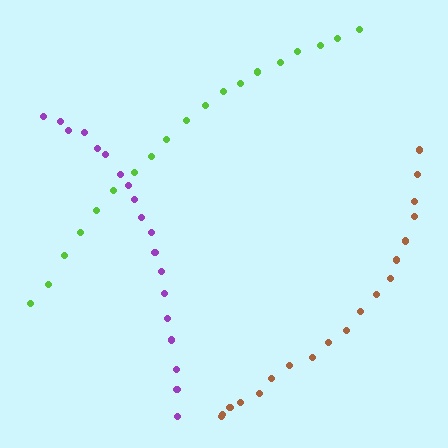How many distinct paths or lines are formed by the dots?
There are 3 distinct paths.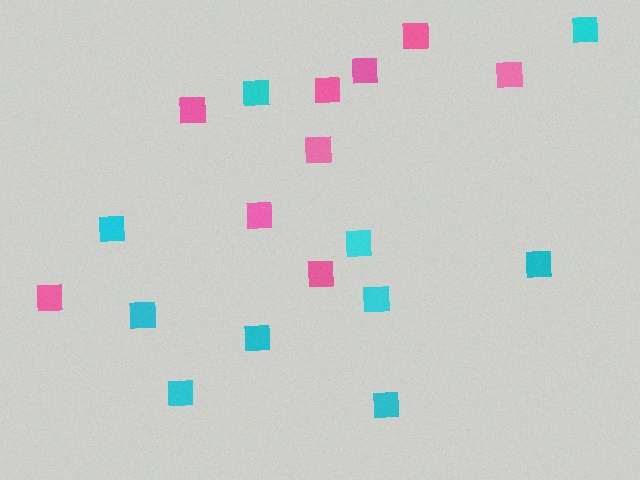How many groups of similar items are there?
There are 2 groups: one group of pink squares (9) and one group of cyan squares (10).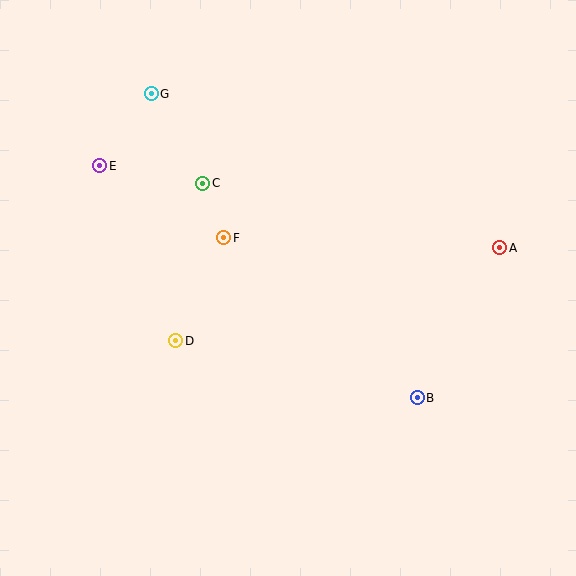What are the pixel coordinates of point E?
Point E is at (100, 166).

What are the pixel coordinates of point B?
Point B is at (417, 398).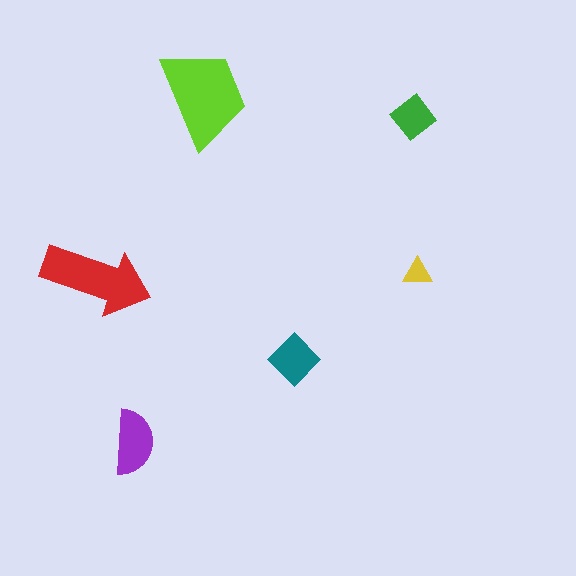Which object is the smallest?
The yellow triangle.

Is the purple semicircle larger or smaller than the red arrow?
Smaller.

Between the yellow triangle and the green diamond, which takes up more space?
The green diamond.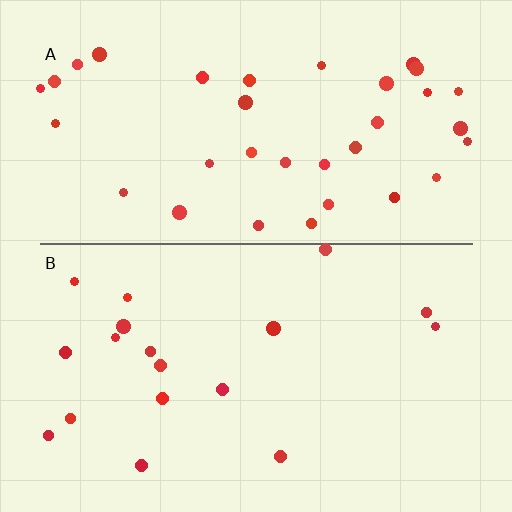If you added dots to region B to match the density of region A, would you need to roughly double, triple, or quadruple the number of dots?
Approximately double.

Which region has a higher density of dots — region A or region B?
A (the top).